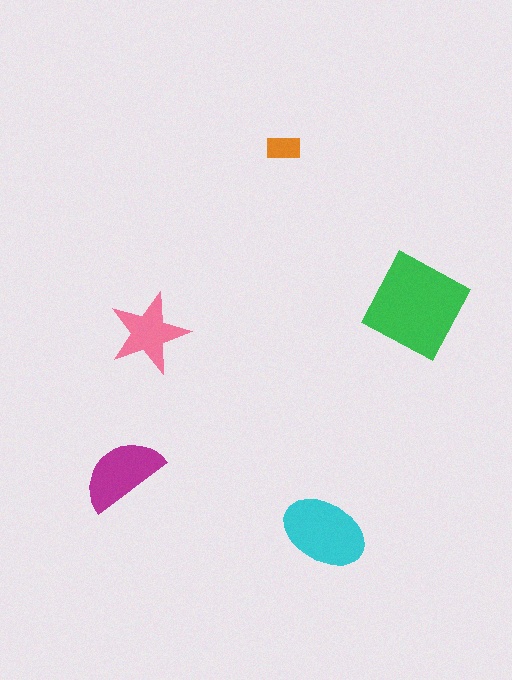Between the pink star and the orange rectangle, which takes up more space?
The pink star.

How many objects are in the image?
There are 5 objects in the image.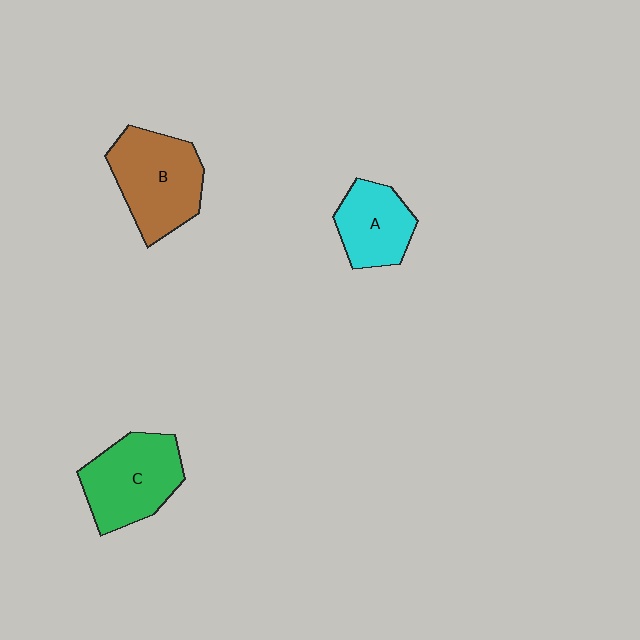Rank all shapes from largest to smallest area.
From largest to smallest: B (brown), C (green), A (cyan).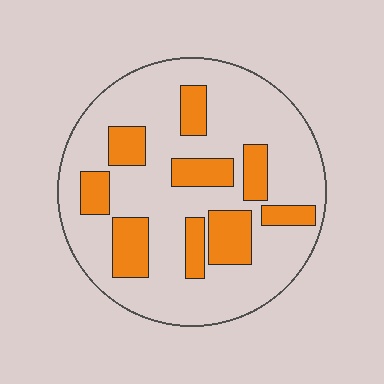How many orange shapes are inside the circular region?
9.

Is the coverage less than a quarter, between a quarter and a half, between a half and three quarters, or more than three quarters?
Between a quarter and a half.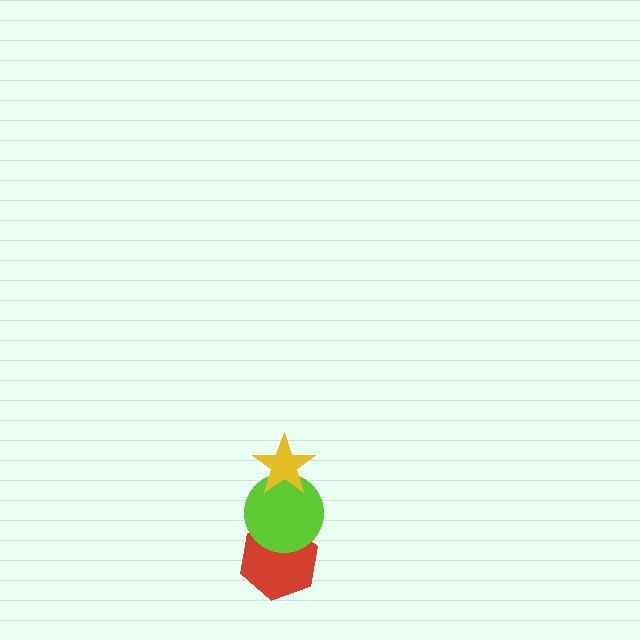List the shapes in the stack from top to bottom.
From top to bottom: the yellow star, the lime circle, the red hexagon.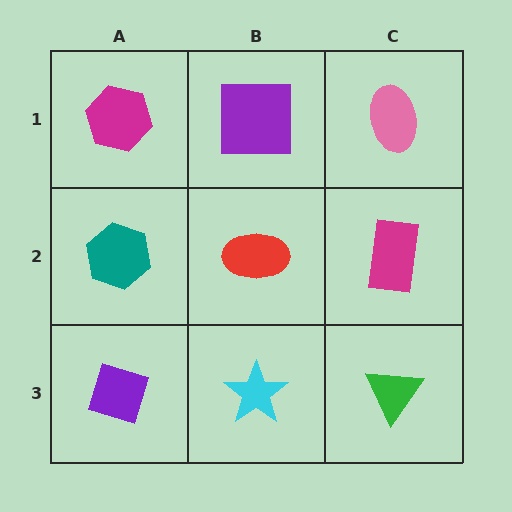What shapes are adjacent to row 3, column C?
A magenta rectangle (row 2, column C), a cyan star (row 3, column B).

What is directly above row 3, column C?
A magenta rectangle.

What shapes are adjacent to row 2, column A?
A magenta hexagon (row 1, column A), a purple diamond (row 3, column A), a red ellipse (row 2, column B).